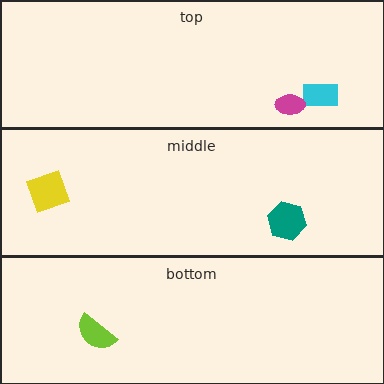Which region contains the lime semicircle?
The bottom region.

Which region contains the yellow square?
The middle region.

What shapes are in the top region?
The cyan rectangle, the magenta ellipse.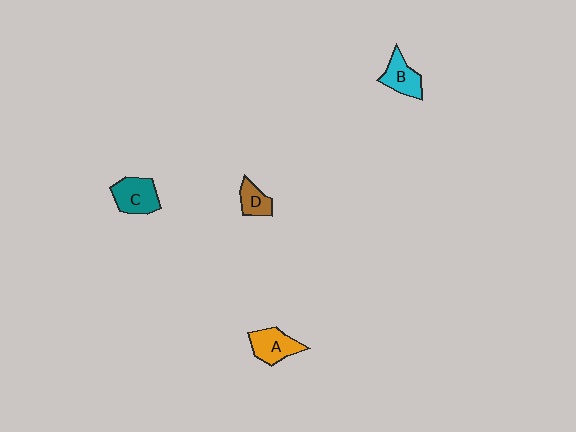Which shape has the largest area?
Shape C (teal).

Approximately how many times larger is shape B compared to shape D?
Approximately 1.3 times.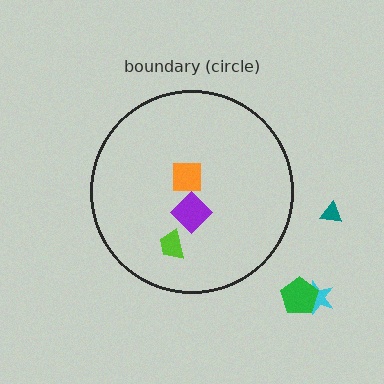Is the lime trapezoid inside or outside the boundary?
Inside.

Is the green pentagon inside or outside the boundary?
Outside.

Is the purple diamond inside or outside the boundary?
Inside.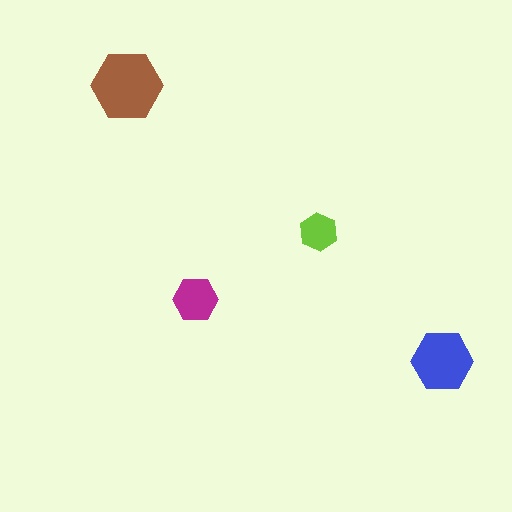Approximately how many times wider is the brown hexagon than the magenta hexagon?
About 1.5 times wider.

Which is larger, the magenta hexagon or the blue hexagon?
The blue one.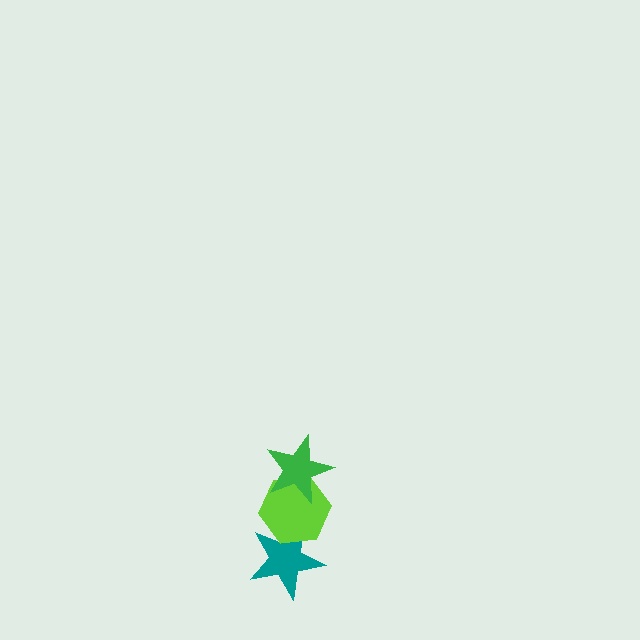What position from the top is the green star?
The green star is 1st from the top.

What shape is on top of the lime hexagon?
The green star is on top of the lime hexagon.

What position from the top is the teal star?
The teal star is 3rd from the top.